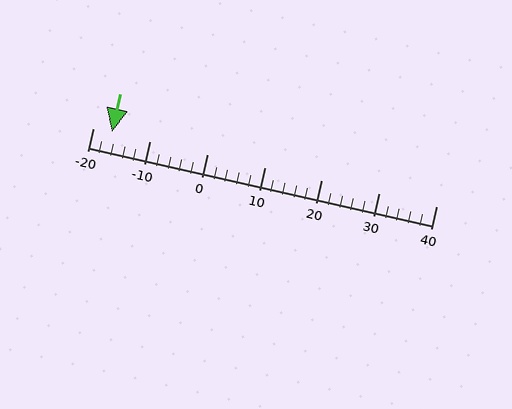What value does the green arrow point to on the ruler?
The green arrow points to approximately -17.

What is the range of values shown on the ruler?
The ruler shows values from -20 to 40.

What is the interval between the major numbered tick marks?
The major tick marks are spaced 10 units apart.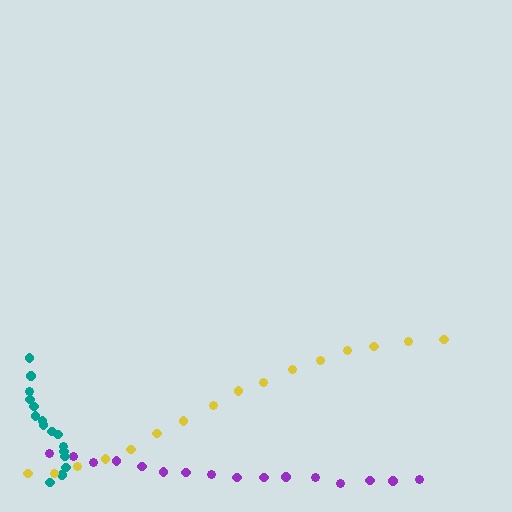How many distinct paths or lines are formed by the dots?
There are 3 distinct paths.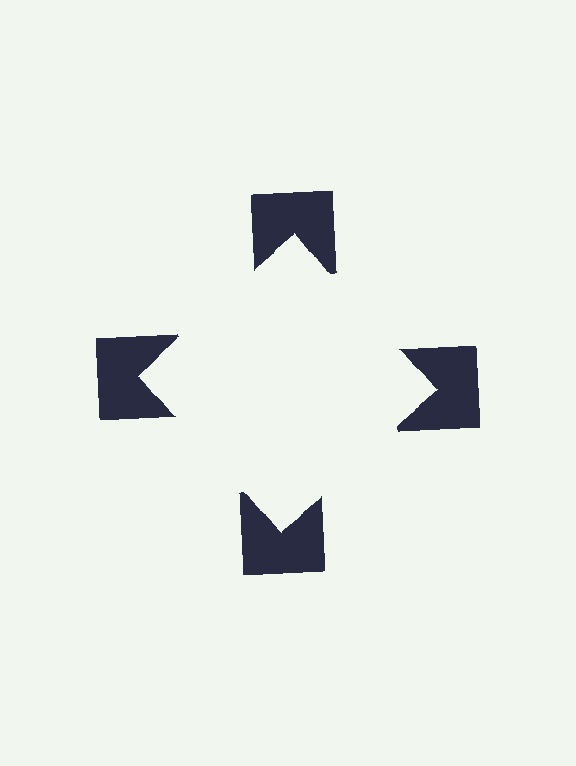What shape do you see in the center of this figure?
An illusory square — its edges are inferred from the aligned wedge cuts in the notched squares, not physically drawn.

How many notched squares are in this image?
There are 4 — one at each vertex of the illusory square.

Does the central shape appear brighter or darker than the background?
It typically appears slightly brighter than the background, even though no actual brightness change is drawn.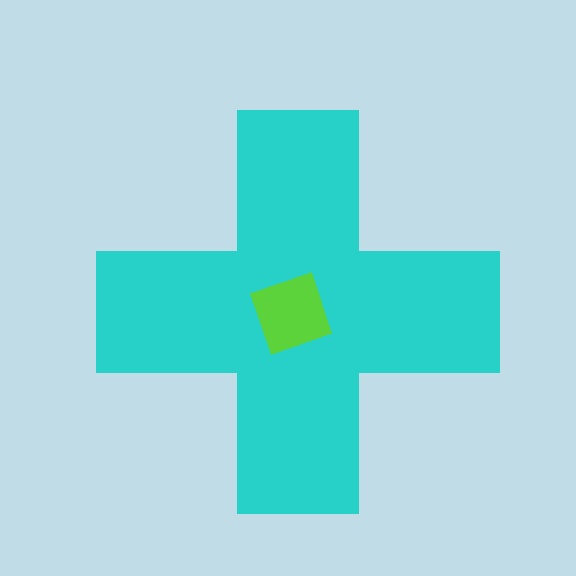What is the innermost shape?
The lime diamond.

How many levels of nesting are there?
2.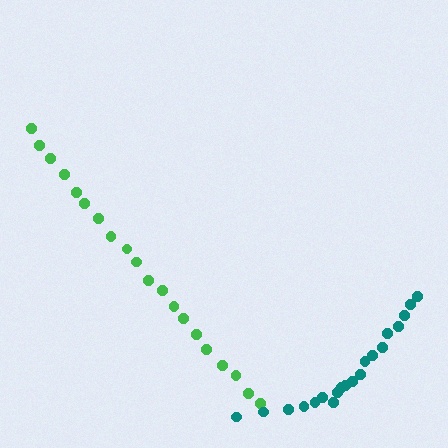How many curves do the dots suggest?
There are 2 distinct paths.